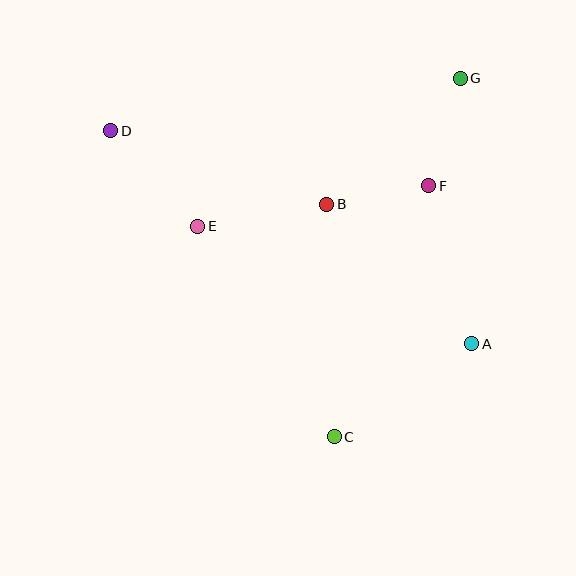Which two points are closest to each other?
Points B and F are closest to each other.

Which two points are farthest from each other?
Points A and D are farthest from each other.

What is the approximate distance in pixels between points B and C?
The distance between B and C is approximately 233 pixels.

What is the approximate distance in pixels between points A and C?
The distance between A and C is approximately 166 pixels.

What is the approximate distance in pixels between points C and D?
The distance between C and D is approximately 379 pixels.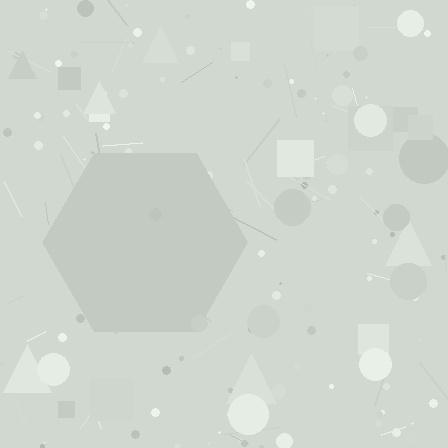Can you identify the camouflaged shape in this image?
The camouflaged shape is a hexagon.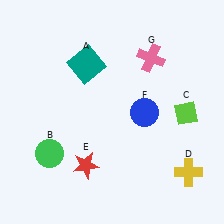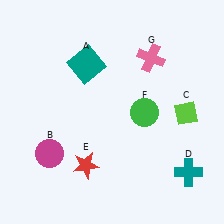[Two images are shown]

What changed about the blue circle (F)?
In Image 1, F is blue. In Image 2, it changed to green.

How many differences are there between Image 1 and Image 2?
There are 3 differences between the two images.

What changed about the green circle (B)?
In Image 1, B is green. In Image 2, it changed to magenta.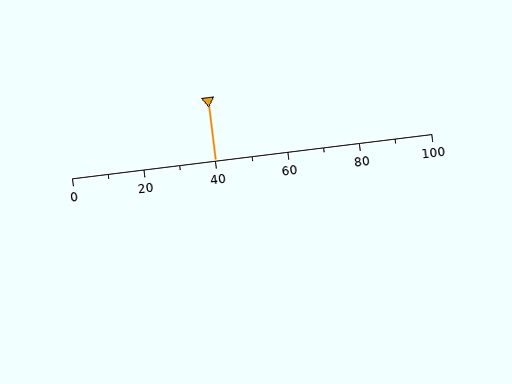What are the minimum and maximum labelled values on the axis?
The axis runs from 0 to 100.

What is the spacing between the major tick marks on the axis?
The major ticks are spaced 20 apart.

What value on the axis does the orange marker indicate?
The marker indicates approximately 40.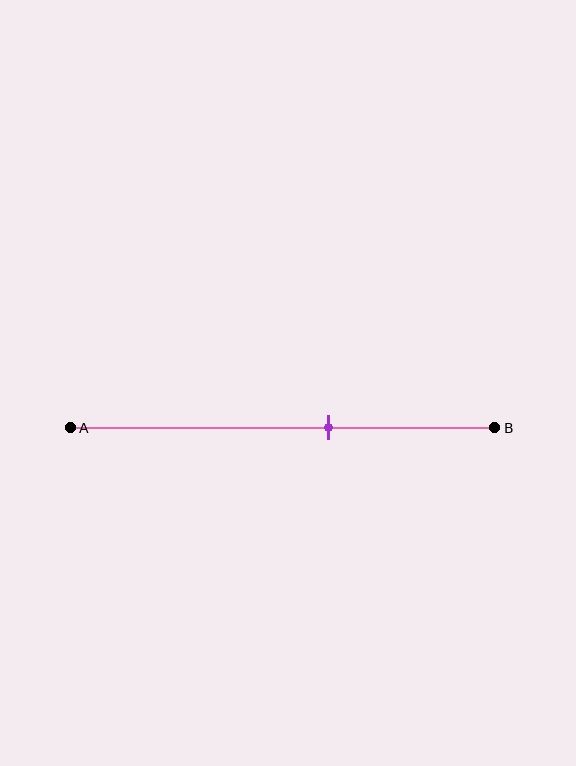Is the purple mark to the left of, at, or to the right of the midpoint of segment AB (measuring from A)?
The purple mark is to the right of the midpoint of segment AB.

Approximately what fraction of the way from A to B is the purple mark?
The purple mark is approximately 60% of the way from A to B.